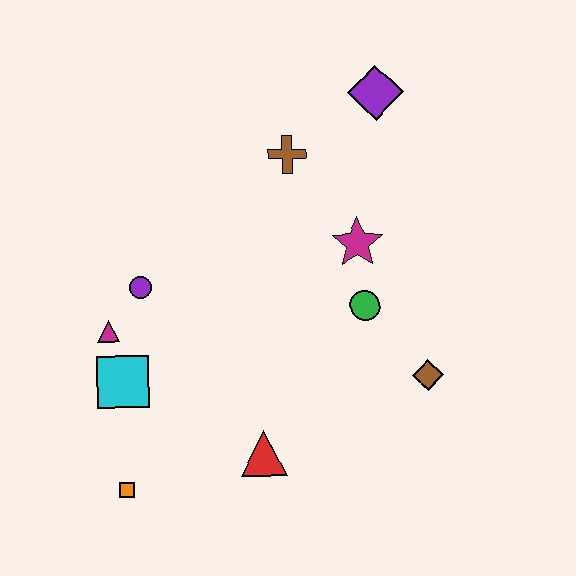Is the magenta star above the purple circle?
Yes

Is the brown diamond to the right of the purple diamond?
Yes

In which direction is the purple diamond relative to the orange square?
The purple diamond is above the orange square.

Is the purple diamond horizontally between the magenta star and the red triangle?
No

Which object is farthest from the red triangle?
The purple diamond is farthest from the red triangle.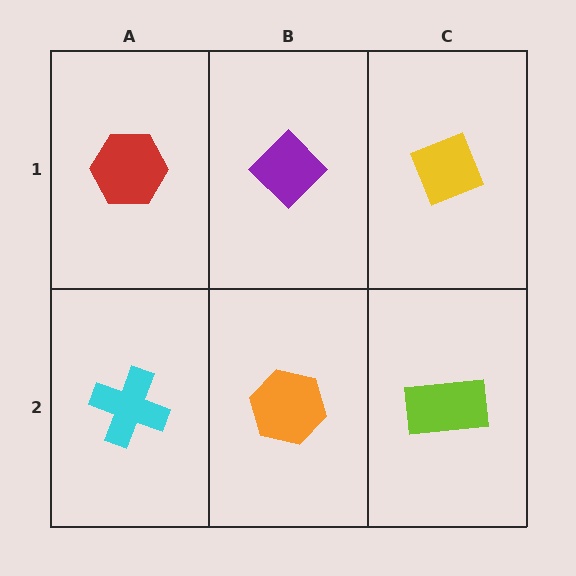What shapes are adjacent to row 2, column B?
A purple diamond (row 1, column B), a cyan cross (row 2, column A), a lime rectangle (row 2, column C).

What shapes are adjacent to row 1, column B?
An orange hexagon (row 2, column B), a red hexagon (row 1, column A), a yellow diamond (row 1, column C).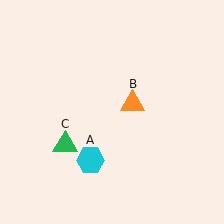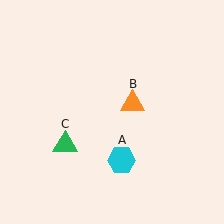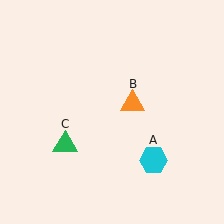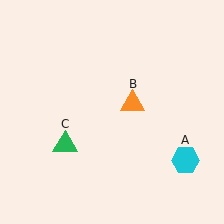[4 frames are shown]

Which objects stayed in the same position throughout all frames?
Orange triangle (object B) and green triangle (object C) remained stationary.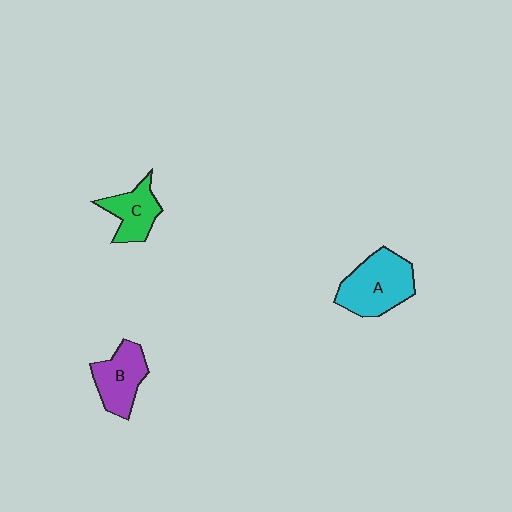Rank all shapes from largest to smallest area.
From largest to smallest: A (cyan), B (purple), C (green).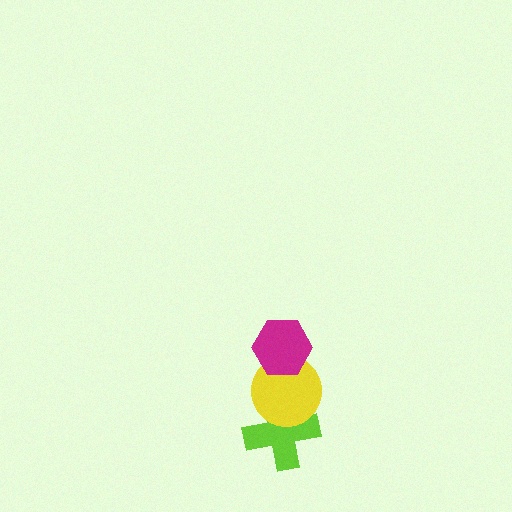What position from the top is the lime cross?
The lime cross is 3rd from the top.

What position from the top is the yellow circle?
The yellow circle is 2nd from the top.